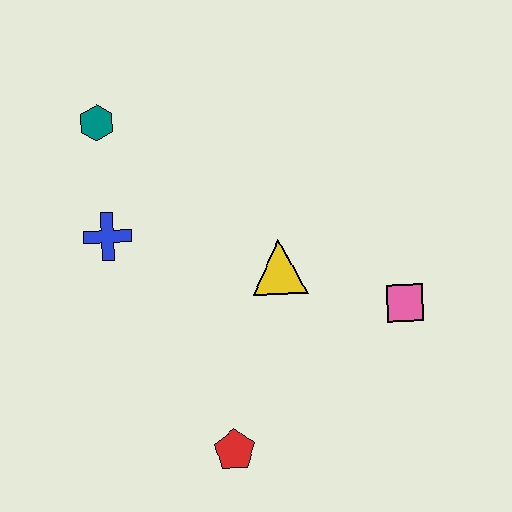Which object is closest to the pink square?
The yellow triangle is closest to the pink square.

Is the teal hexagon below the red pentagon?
No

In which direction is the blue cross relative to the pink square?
The blue cross is to the left of the pink square.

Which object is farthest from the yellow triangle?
The teal hexagon is farthest from the yellow triangle.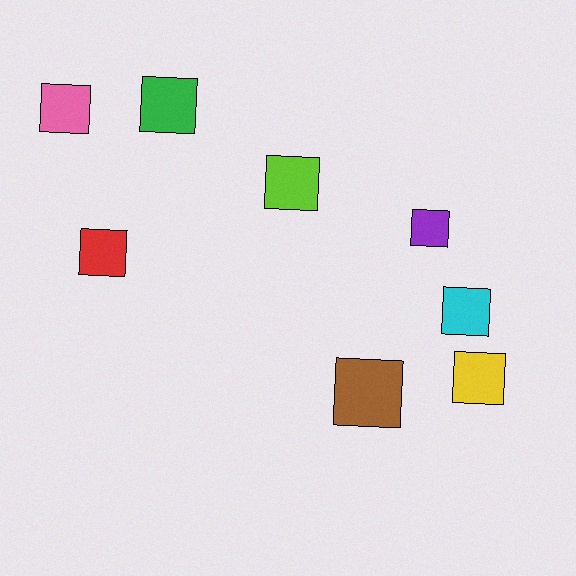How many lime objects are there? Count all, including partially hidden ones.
There is 1 lime object.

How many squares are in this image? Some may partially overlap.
There are 8 squares.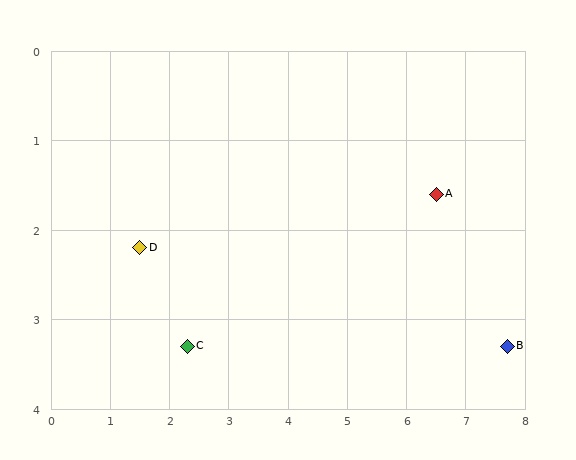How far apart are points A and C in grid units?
Points A and C are about 4.5 grid units apart.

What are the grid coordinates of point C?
Point C is at approximately (2.3, 3.3).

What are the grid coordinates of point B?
Point B is at approximately (7.7, 3.3).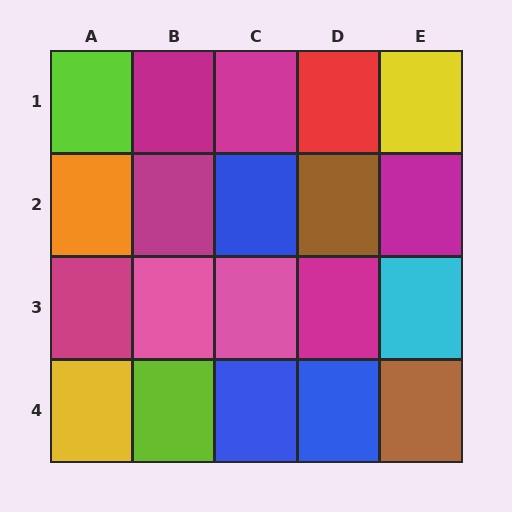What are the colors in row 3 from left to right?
Magenta, pink, pink, magenta, cyan.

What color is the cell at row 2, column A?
Orange.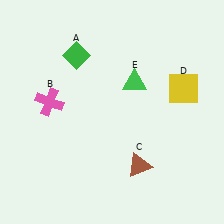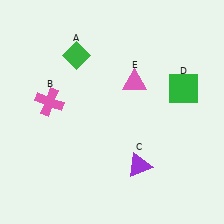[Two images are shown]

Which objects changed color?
C changed from brown to purple. D changed from yellow to green. E changed from green to pink.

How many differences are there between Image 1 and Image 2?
There are 3 differences between the two images.